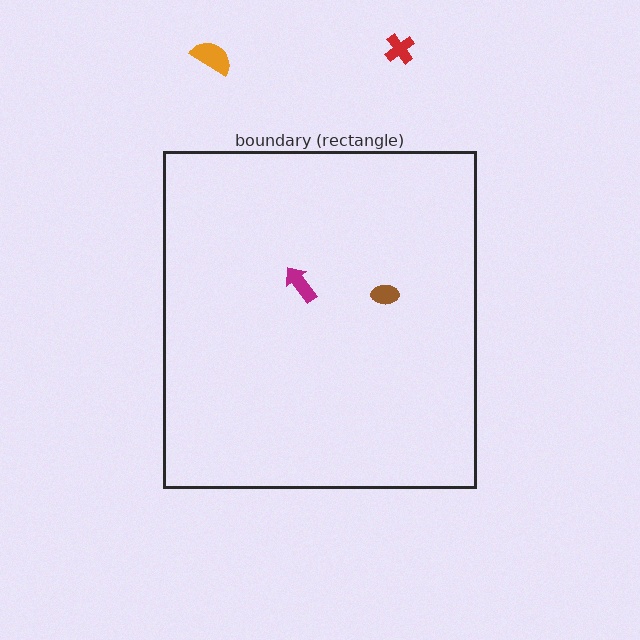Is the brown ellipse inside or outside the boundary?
Inside.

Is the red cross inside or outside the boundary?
Outside.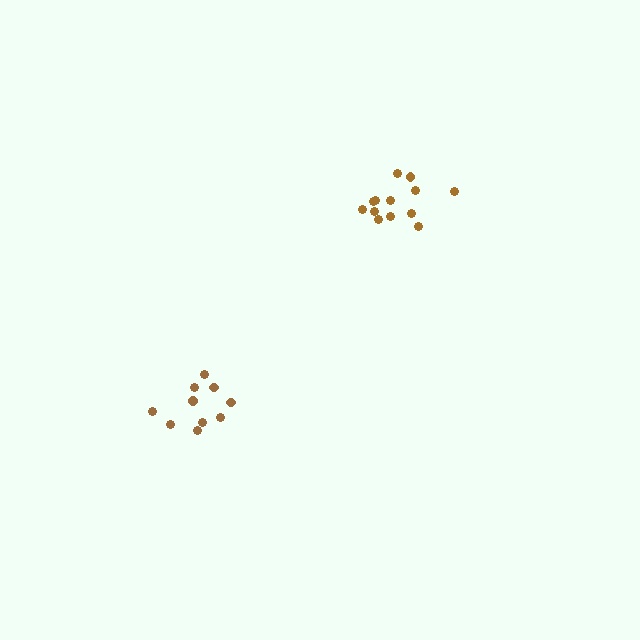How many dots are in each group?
Group 1: 13 dots, Group 2: 10 dots (23 total).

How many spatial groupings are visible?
There are 2 spatial groupings.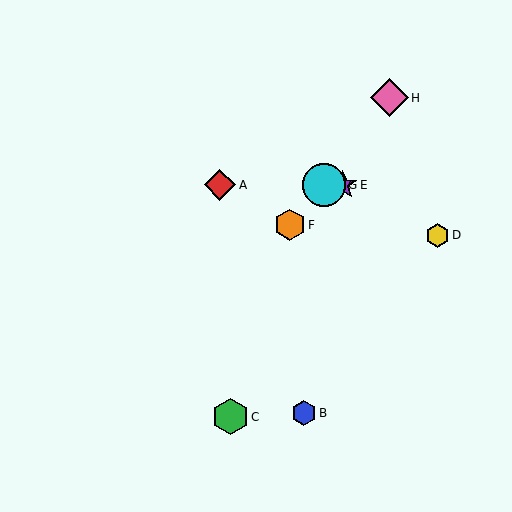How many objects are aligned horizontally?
3 objects (A, E, G) are aligned horizontally.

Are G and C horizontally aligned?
No, G is at y≈185 and C is at y≈417.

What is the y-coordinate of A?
Object A is at y≈185.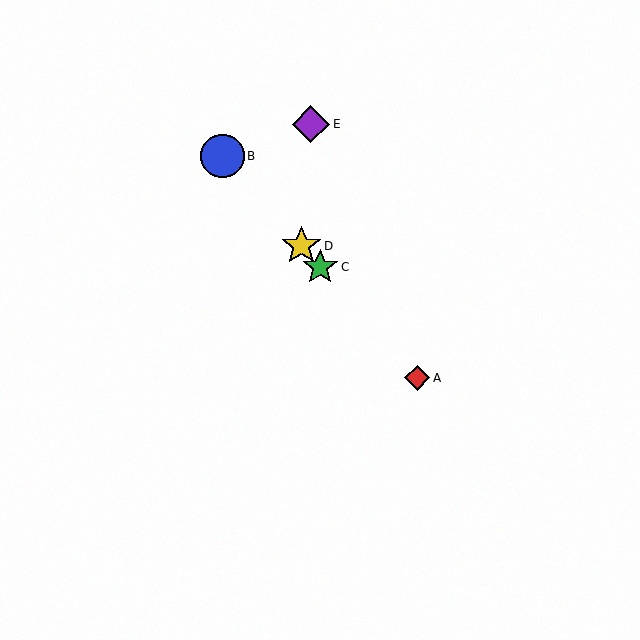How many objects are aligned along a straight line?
4 objects (A, B, C, D) are aligned along a straight line.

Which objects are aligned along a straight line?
Objects A, B, C, D are aligned along a straight line.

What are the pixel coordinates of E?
Object E is at (311, 124).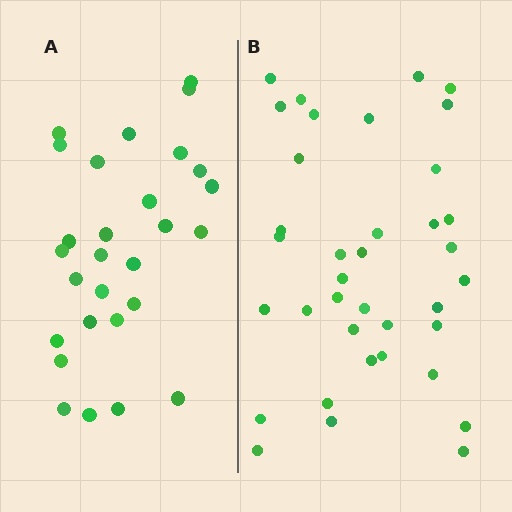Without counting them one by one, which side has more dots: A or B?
Region B (the right region) has more dots.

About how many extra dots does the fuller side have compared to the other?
Region B has roughly 8 or so more dots than region A.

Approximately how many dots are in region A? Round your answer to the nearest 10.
About 30 dots. (The exact count is 28, which rounds to 30.)